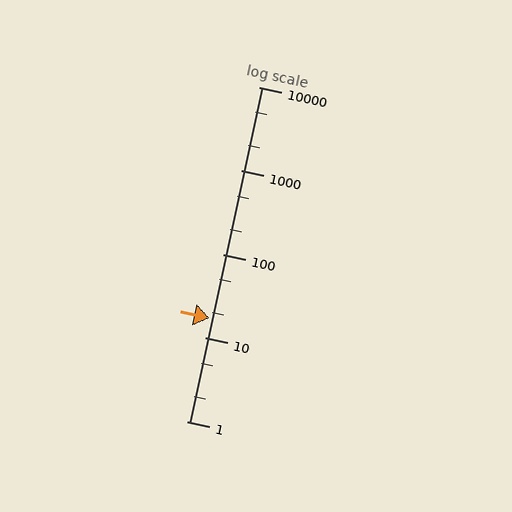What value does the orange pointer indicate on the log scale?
The pointer indicates approximately 17.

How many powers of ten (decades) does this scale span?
The scale spans 4 decades, from 1 to 10000.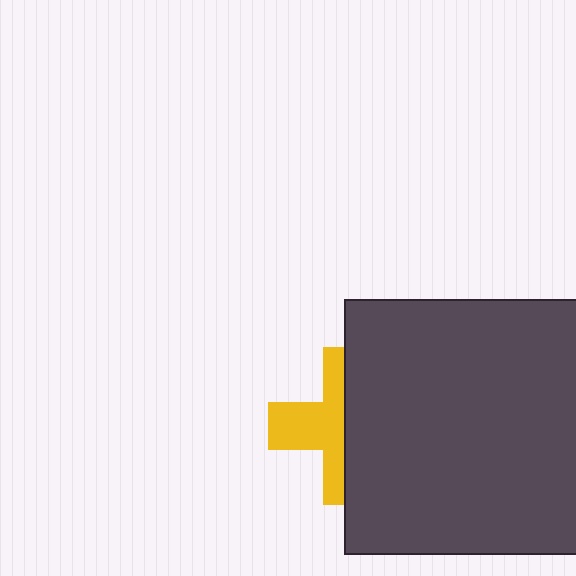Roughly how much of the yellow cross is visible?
About half of it is visible (roughly 45%).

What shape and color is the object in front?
The object in front is a dark gray square.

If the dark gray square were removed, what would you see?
You would see the complete yellow cross.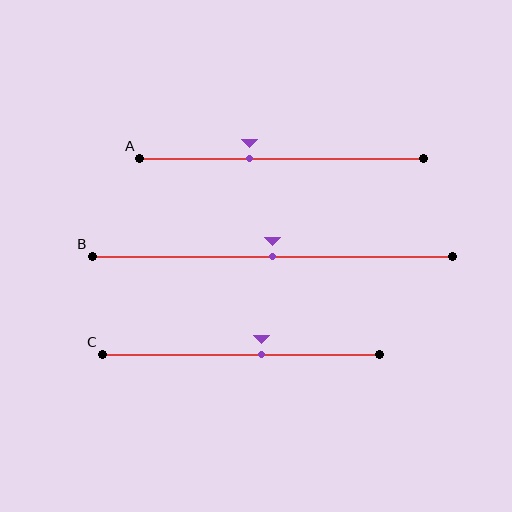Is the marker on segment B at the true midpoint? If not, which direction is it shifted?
Yes, the marker on segment B is at the true midpoint.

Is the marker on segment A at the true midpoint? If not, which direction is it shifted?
No, the marker on segment A is shifted to the left by about 11% of the segment length.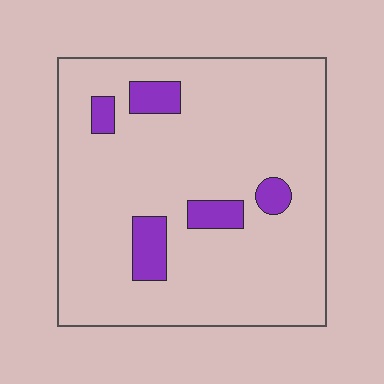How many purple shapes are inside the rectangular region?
5.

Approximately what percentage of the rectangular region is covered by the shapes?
Approximately 10%.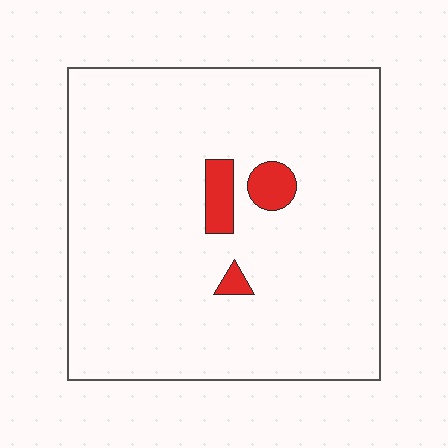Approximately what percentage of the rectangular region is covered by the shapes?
Approximately 5%.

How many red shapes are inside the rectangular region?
3.